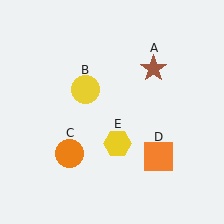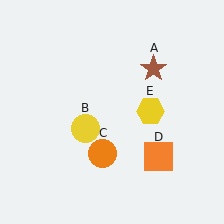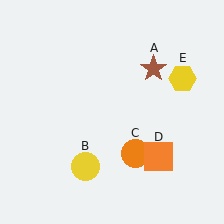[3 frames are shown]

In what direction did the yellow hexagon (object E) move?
The yellow hexagon (object E) moved up and to the right.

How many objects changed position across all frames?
3 objects changed position: yellow circle (object B), orange circle (object C), yellow hexagon (object E).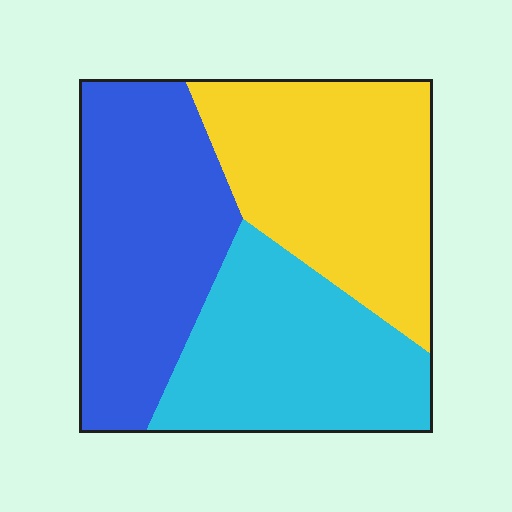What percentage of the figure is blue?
Blue covers around 35% of the figure.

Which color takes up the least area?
Cyan, at roughly 30%.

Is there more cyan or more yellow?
Yellow.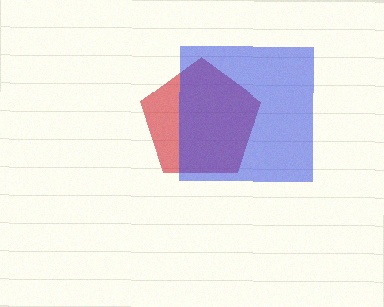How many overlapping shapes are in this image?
There are 2 overlapping shapes in the image.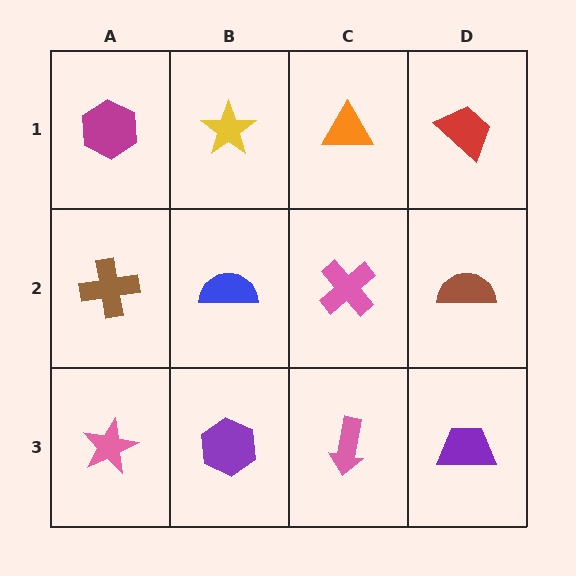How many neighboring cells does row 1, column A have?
2.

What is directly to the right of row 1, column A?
A yellow star.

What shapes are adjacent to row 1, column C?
A pink cross (row 2, column C), a yellow star (row 1, column B), a red trapezoid (row 1, column D).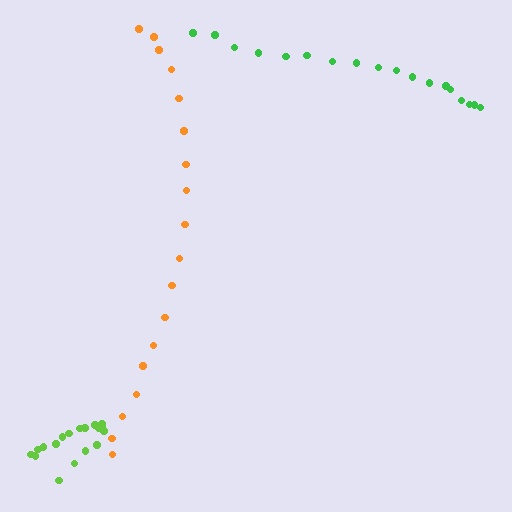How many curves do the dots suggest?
There are 3 distinct paths.